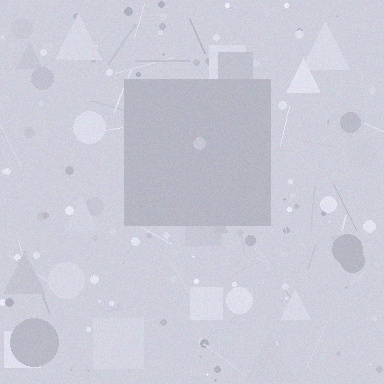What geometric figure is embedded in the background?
A square is embedded in the background.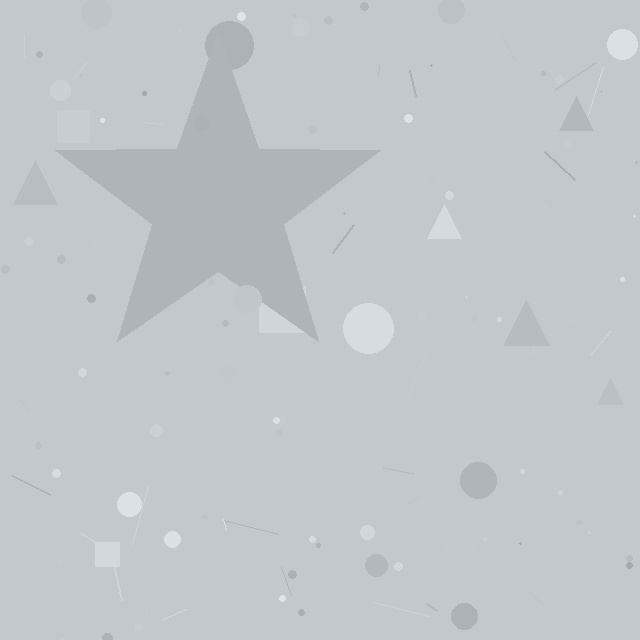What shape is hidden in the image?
A star is hidden in the image.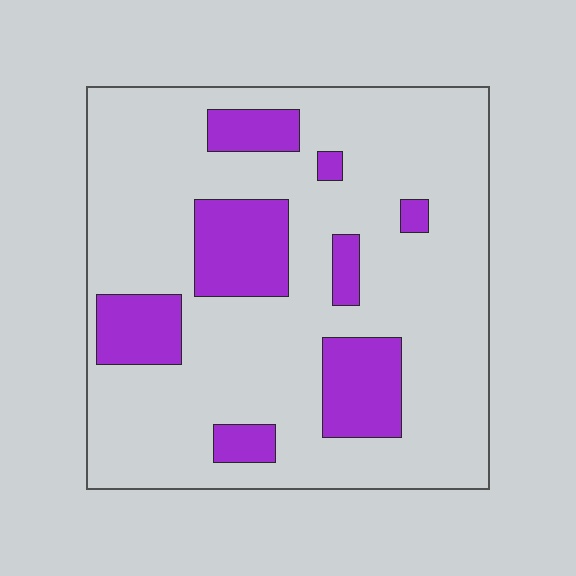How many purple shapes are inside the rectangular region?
8.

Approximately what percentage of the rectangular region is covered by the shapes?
Approximately 20%.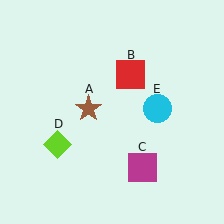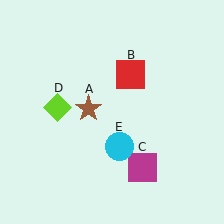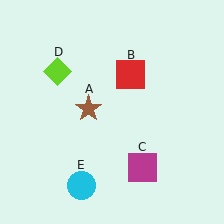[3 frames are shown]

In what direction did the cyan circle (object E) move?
The cyan circle (object E) moved down and to the left.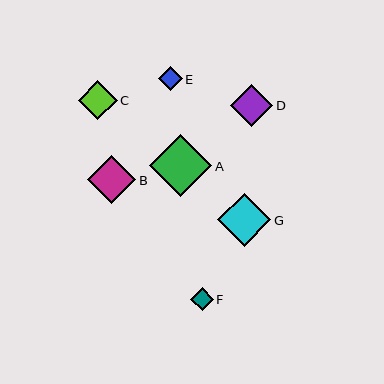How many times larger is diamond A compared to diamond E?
Diamond A is approximately 2.6 times the size of diamond E.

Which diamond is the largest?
Diamond A is the largest with a size of approximately 62 pixels.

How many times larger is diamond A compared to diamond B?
Diamond A is approximately 1.3 times the size of diamond B.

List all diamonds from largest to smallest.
From largest to smallest: A, G, B, D, C, E, F.